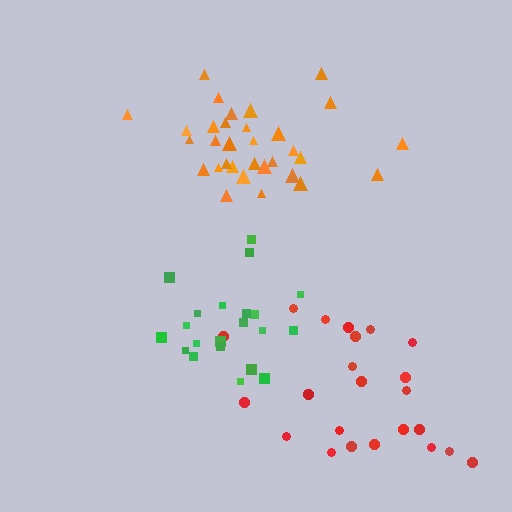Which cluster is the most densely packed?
Orange.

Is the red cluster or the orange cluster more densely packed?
Orange.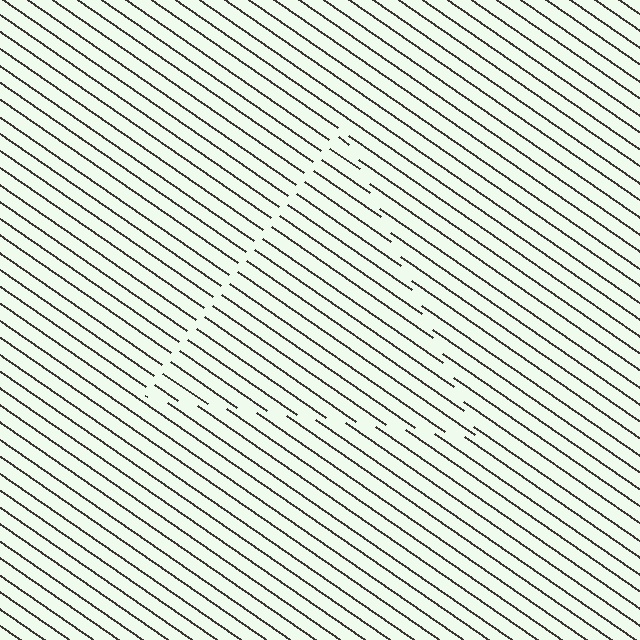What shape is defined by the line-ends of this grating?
An illusory triangle. The interior of the shape contains the same grating, shifted by half a period — the contour is defined by the phase discontinuity where line-ends from the inner and outer gratings abut.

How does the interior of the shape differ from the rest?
The interior of the shape contains the same grating, shifted by half a period — the contour is defined by the phase discontinuity where line-ends from the inner and outer gratings abut.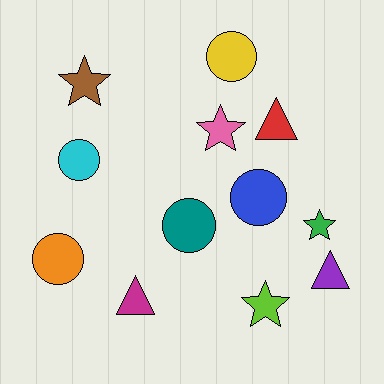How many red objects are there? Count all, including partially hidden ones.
There is 1 red object.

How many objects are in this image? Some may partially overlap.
There are 12 objects.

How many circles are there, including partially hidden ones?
There are 5 circles.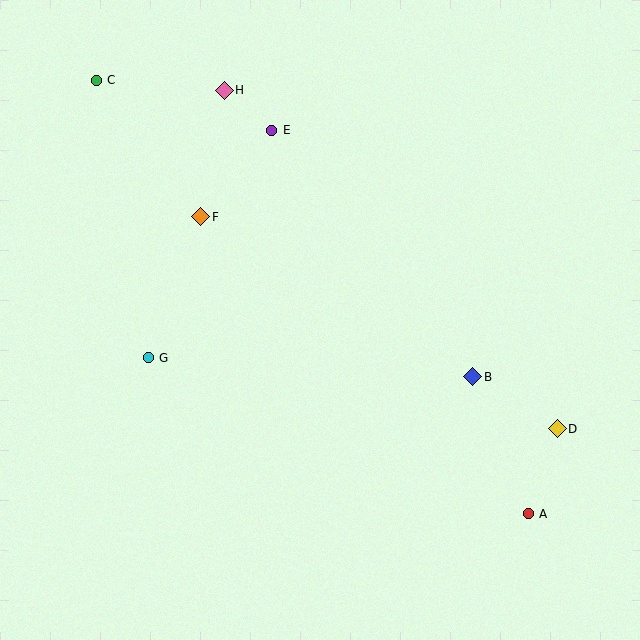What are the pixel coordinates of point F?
Point F is at (201, 217).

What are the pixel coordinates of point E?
Point E is at (272, 130).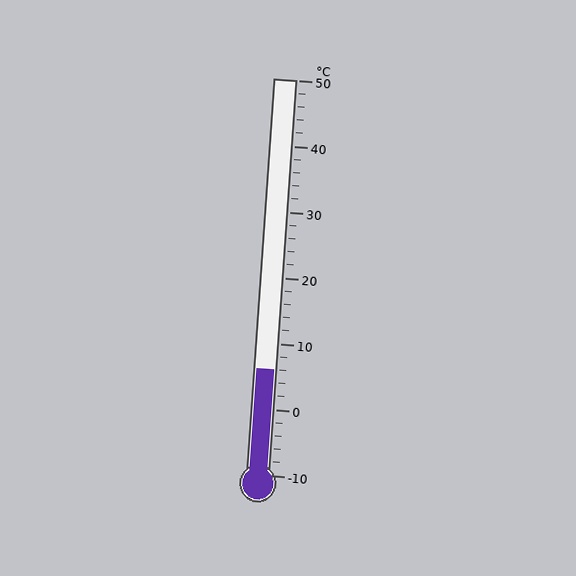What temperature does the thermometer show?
The thermometer shows approximately 6°C.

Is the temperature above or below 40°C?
The temperature is below 40°C.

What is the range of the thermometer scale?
The thermometer scale ranges from -10°C to 50°C.